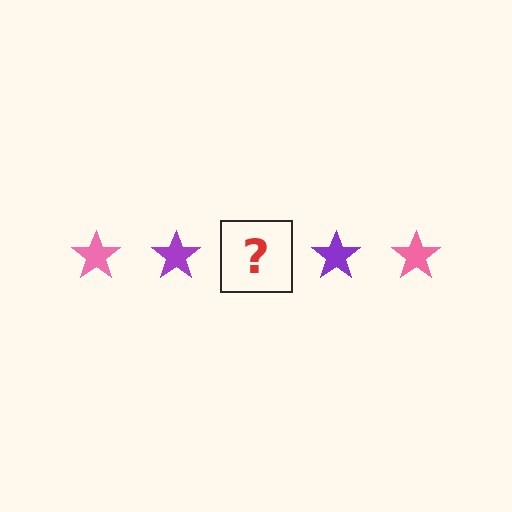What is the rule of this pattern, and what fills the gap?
The rule is that the pattern cycles through pink, purple stars. The gap should be filled with a pink star.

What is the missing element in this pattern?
The missing element is a pink star.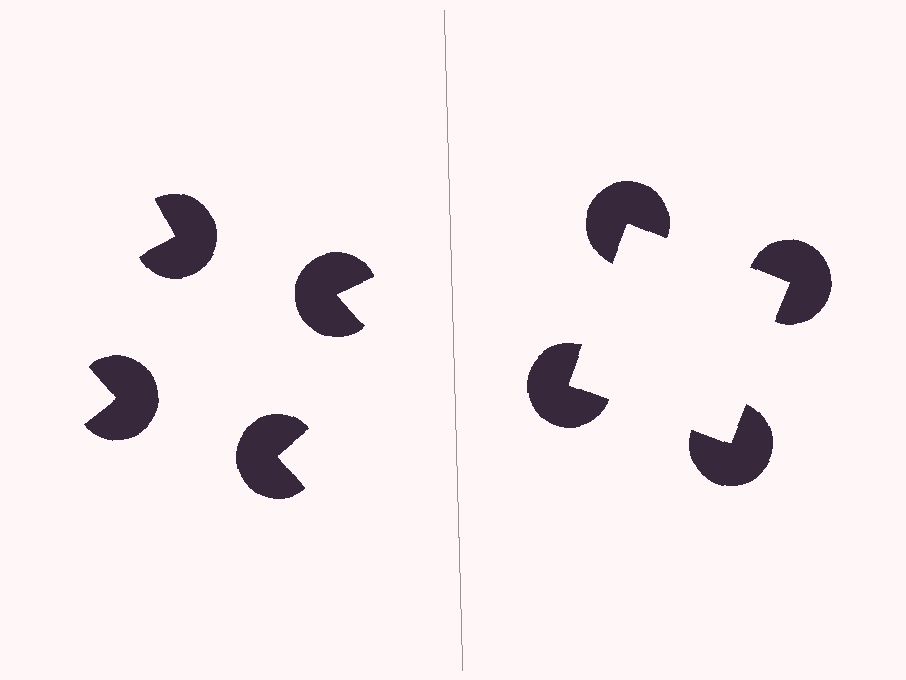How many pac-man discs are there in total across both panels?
8 — 4 on each side.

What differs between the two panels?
The pac-man discs are positioned identically on both sides; only the wedge orientations differ. On the right they align to a square; on the left they are misaligned.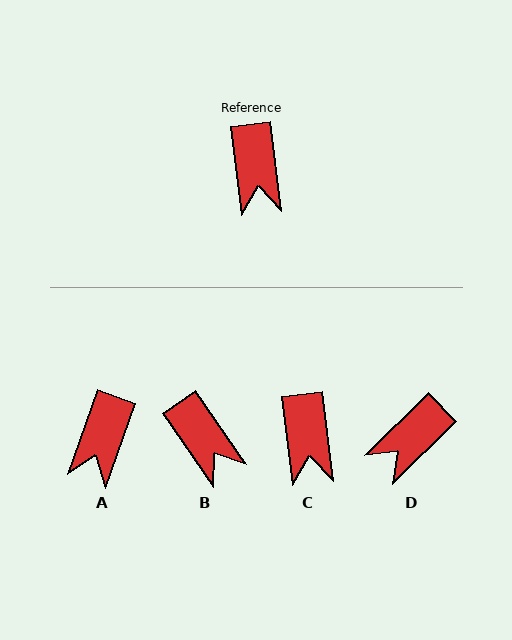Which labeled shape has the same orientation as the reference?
C.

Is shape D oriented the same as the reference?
No, it is off by about 52 degrees.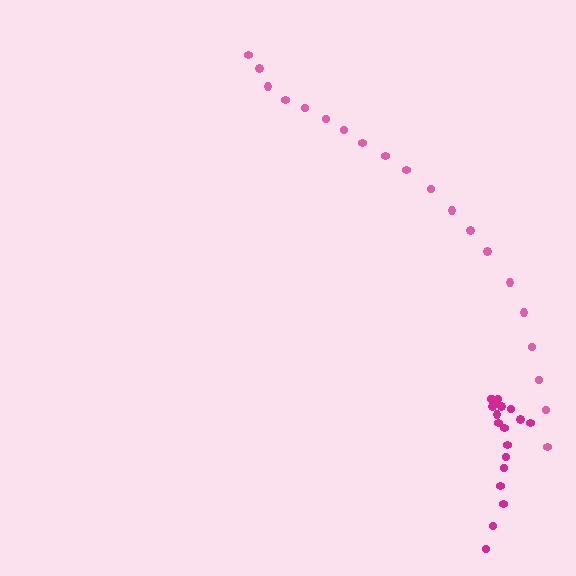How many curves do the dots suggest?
There are 2 distinct paths.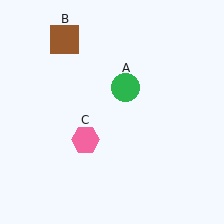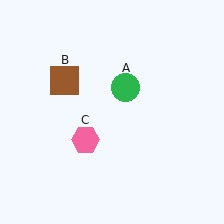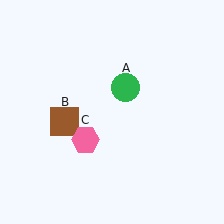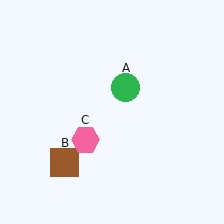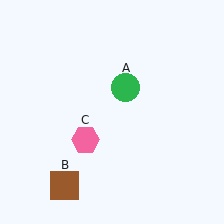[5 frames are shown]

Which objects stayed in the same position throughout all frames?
Green circle (object A) and pink hexagon (object C) remained stationary.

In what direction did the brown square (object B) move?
The brown square (object B) moved down.